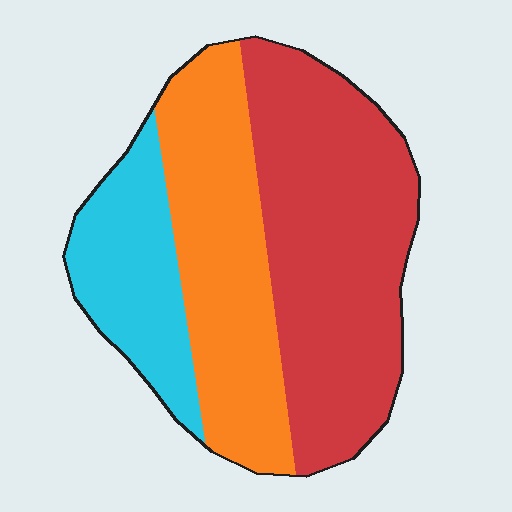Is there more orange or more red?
Red.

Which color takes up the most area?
Red, at roughly 45%.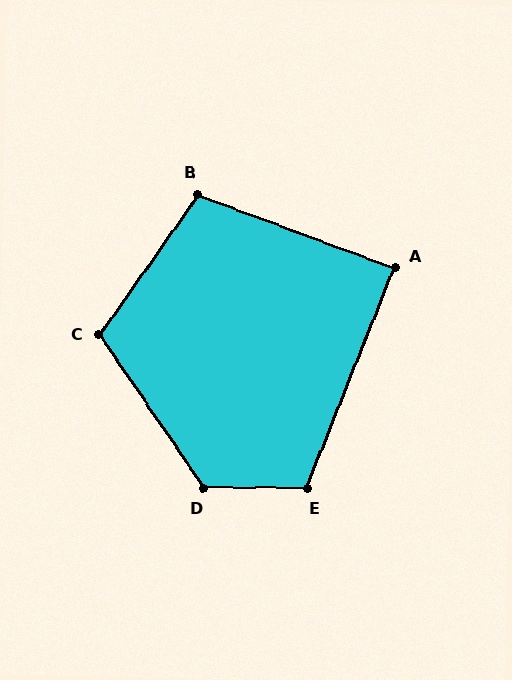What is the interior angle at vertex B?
Approximately 105 degrees (obtuse).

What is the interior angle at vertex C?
Approximately 111 degrees (obtuse).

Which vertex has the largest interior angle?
D, at approximately 125 degrees.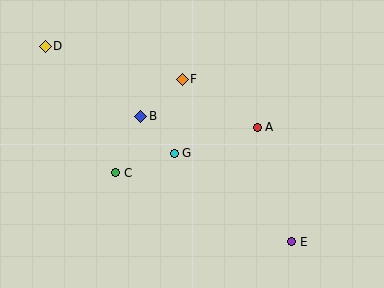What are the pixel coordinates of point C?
Point C is at (116, 173).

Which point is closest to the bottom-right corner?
Point E is closest to the bottom-right corner.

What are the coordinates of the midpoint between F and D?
The midpoint between F and D is at (114, 63).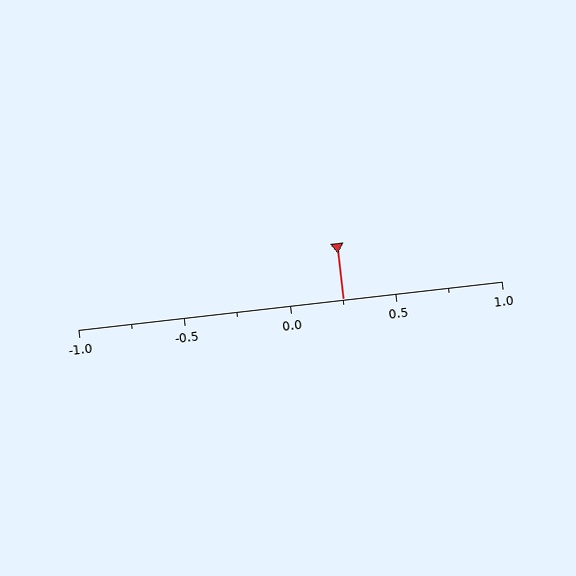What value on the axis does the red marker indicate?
The marker indicates approximately 0.25.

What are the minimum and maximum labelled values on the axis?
The axis runs from -1.0 to 1.0.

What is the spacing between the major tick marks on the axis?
The major ticks are spaced 0.5 apart.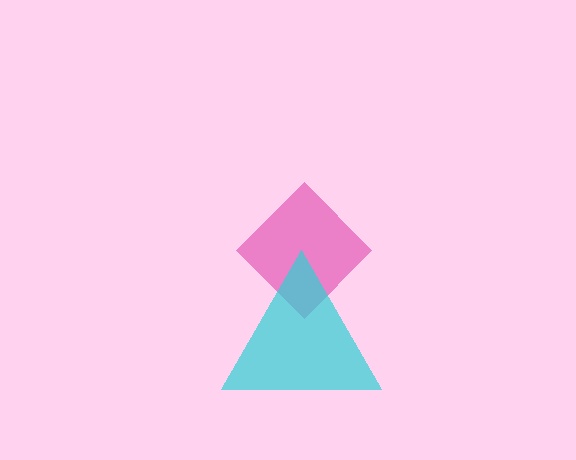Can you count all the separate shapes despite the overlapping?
Yes, there are 2 separate shapes.